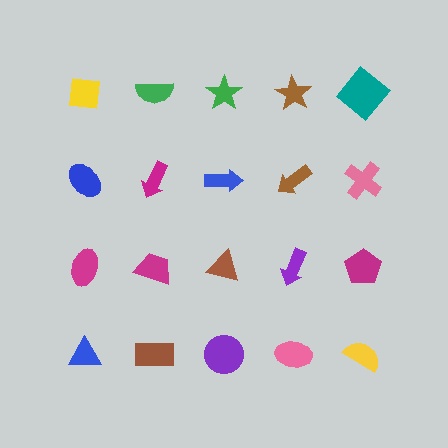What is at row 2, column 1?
A blue ellipse.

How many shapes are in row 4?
5 shapes.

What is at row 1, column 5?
A teal diamond.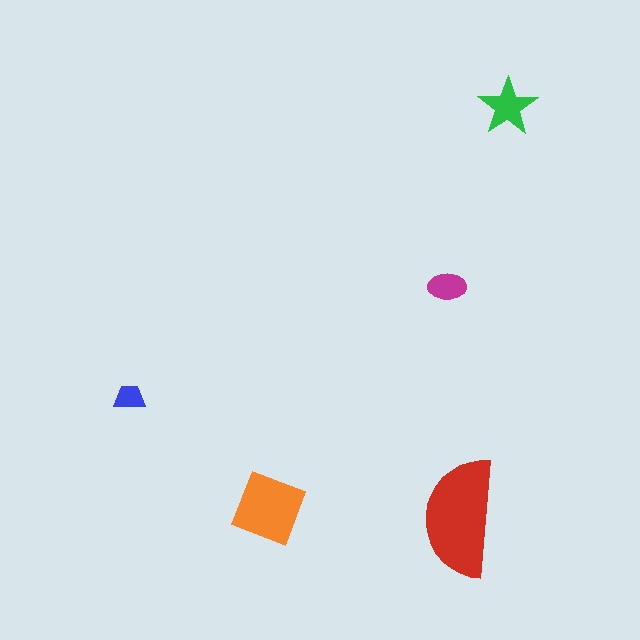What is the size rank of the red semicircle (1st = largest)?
1st.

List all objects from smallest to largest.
The blue trapezoid, the magenta ellipse, the green star, the orange diamond, the red semicircle.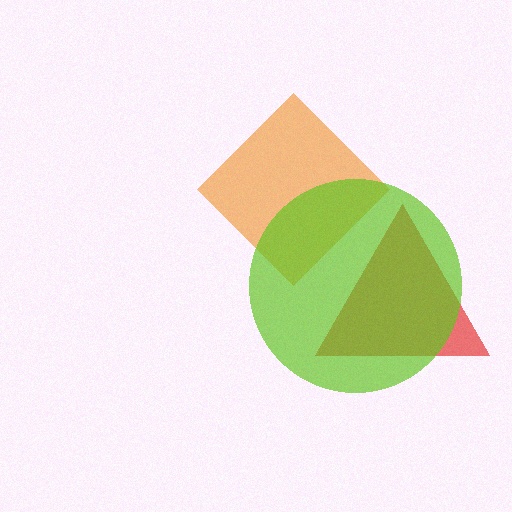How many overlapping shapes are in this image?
There are 3 overlapping shapes in the image.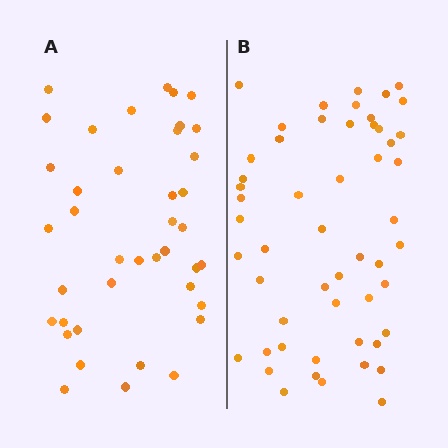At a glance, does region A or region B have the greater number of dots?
Region B (the right region) has more dots.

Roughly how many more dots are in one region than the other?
Region B has approximately 15 more dots than region A.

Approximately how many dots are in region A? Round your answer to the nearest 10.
About 40 dots.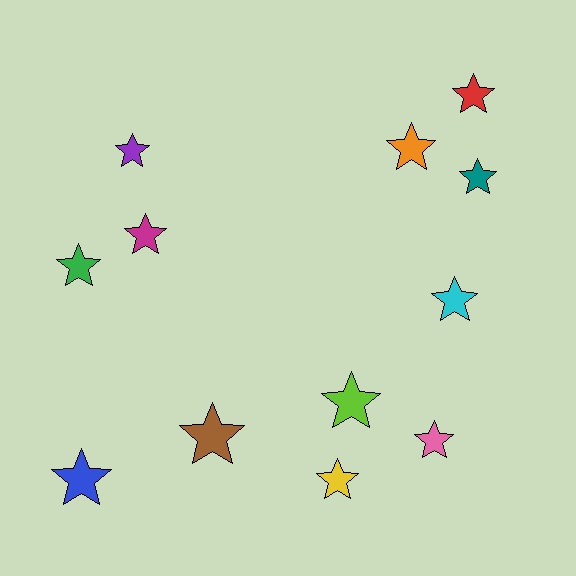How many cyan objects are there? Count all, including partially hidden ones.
There is 1 cyan object.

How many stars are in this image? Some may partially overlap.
There are 12 stars.